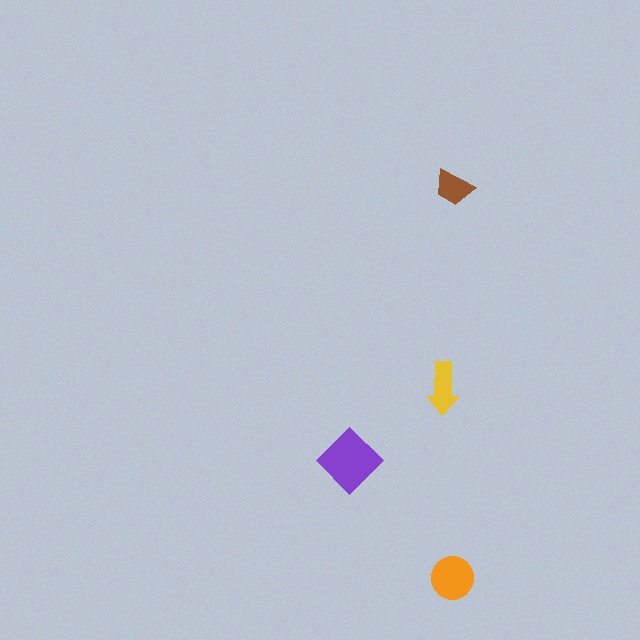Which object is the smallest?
The brown trapezoid.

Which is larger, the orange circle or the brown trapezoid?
The orange circle.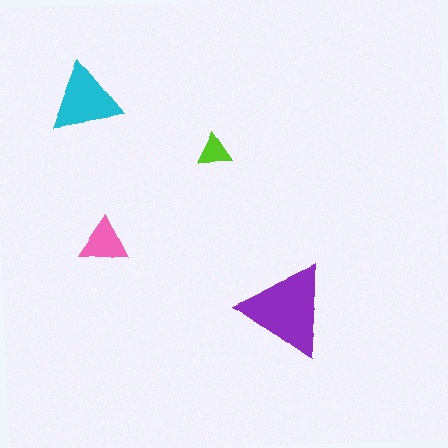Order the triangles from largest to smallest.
the purple one, the cyan one, the pink one, the lime one.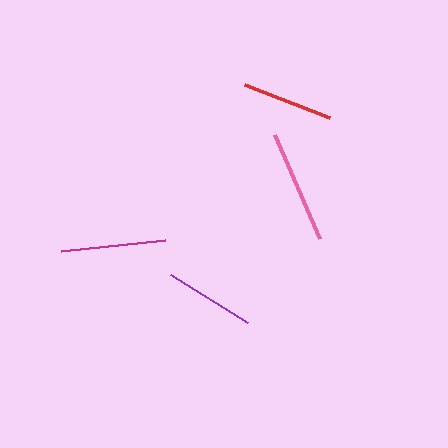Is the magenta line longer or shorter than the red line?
The magenta line is longer than the red line.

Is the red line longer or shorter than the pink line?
The pink line is longer than the red line.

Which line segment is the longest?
The pink line is the longest at approximately 113 pixels.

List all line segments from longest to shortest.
From longest to shortest: pink, magenta, red, purple.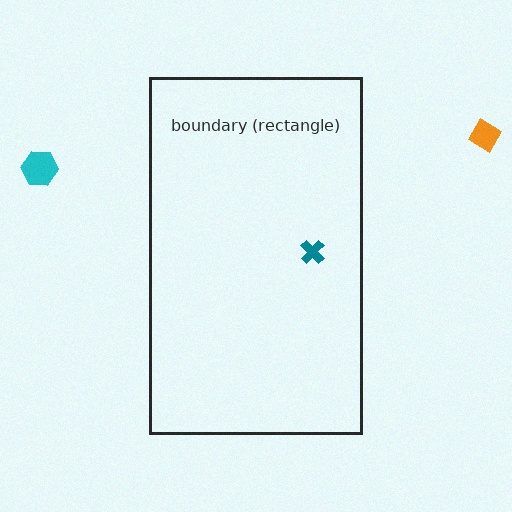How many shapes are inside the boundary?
1 inside, 2 outside.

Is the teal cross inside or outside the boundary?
Inside.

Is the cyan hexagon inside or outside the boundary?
Outside.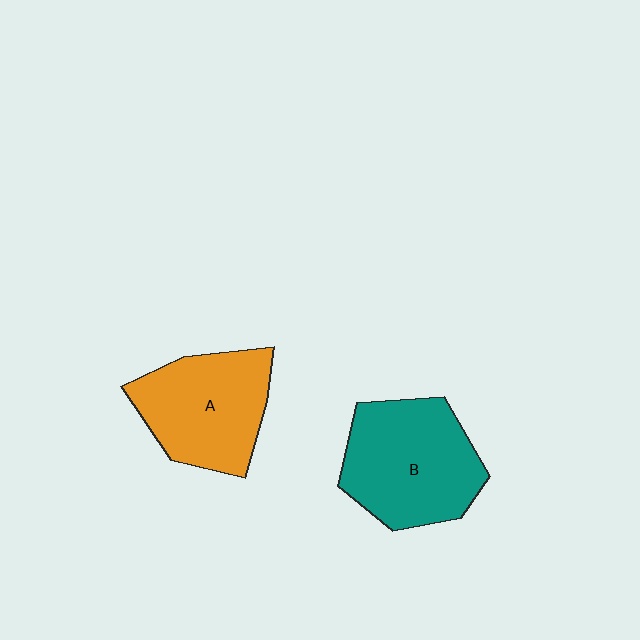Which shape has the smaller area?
Shape A (orange).